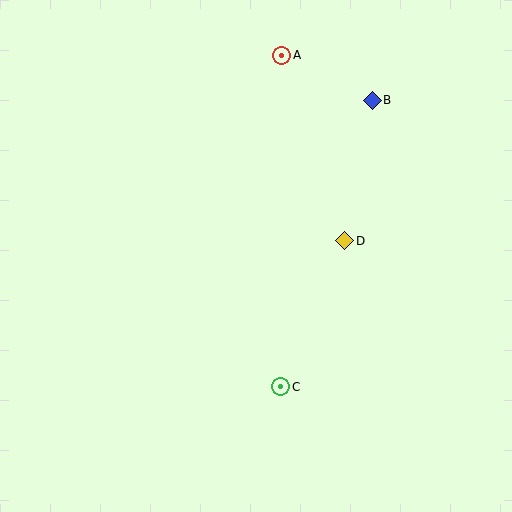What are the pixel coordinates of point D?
Point D is at (345, 241).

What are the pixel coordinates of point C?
Point C is at (281, 387).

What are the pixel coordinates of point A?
Point A is at (282, 55).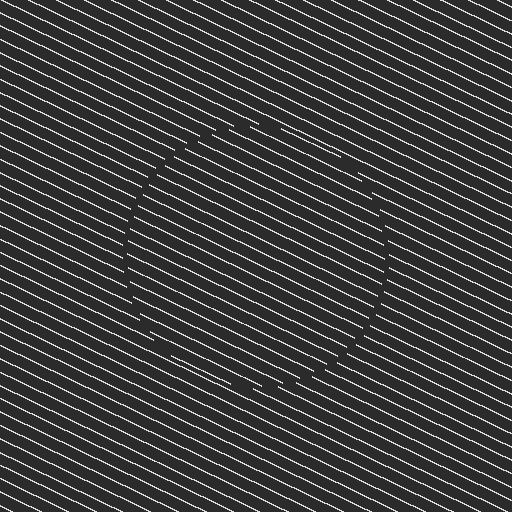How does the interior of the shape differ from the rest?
The interior of the shape contains the same grating, shifted by half a period — the contour is defined by the phase discontinuity where line-ends from the inner and outer gratings abut.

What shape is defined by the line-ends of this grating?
An illusory circle. The interior of the shape contains the same grating, shifted by half a period — the contour is defined by the phase discontinuity where line-ends from the inner and outer gratings abut.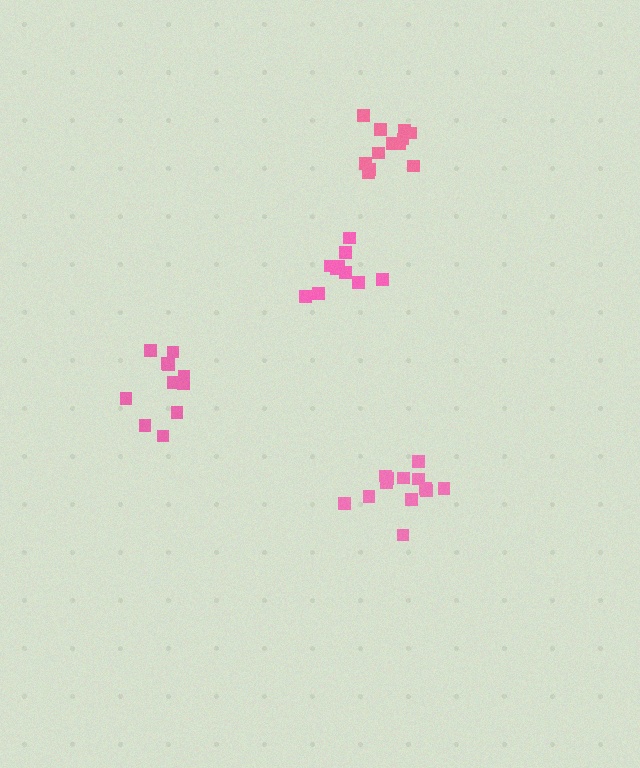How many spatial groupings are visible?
There are 4 spatial groupings.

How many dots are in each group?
Group 1: 10 dots, Group 2: 11 dots, Group 3: 13 dots, Group 4: 12 dots (46 total).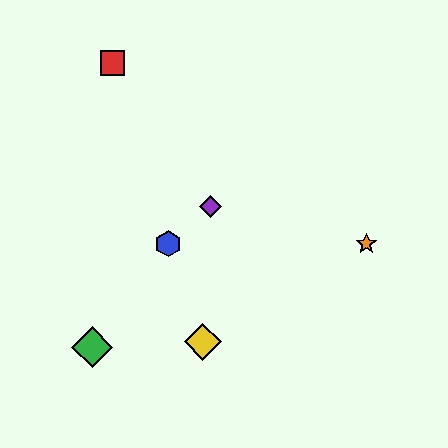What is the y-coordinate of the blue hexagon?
The blue hexagon is at y≈244.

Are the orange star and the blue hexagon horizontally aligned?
Yes, both are at y≈244.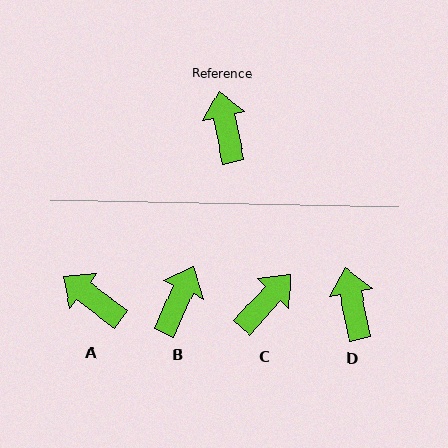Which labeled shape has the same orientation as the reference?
D.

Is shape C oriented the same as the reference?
No, it is off by about 55 degrees.